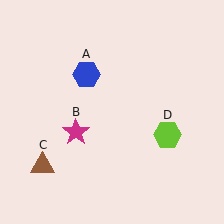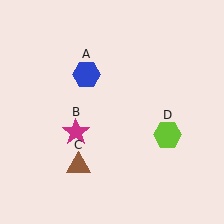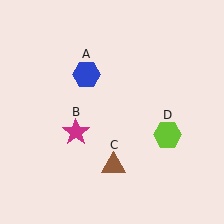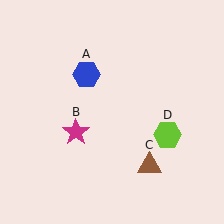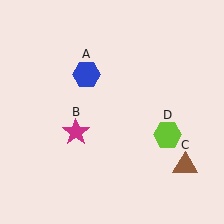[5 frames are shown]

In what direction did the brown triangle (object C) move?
The brown triangle (object C) moved right.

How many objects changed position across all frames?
1 object changed position: brown triangle (object C).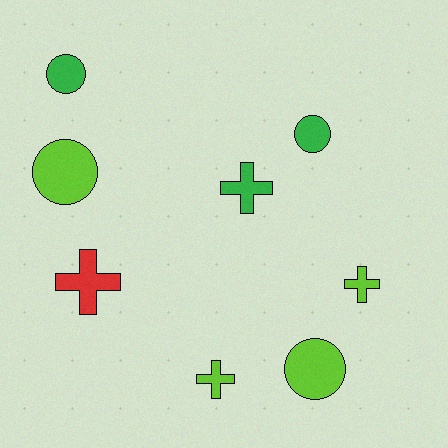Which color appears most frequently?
Lime, with 4 objects.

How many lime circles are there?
There are 2 lime circles.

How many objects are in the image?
There are 8 objects.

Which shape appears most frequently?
Cross, with 4 objects.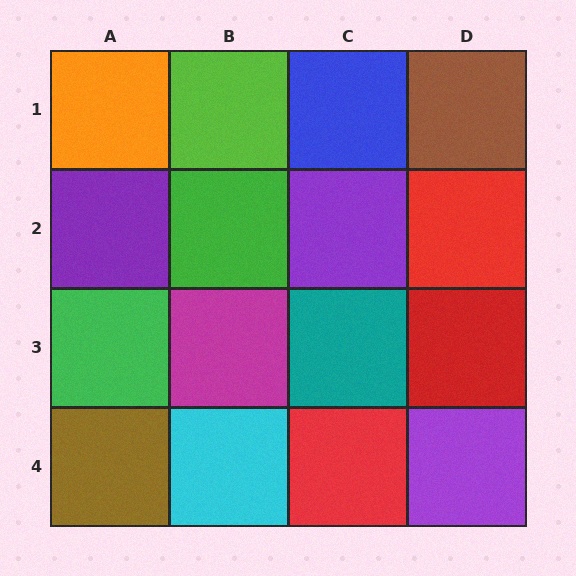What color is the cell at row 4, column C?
Red.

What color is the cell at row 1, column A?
Orange.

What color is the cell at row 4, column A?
Brown.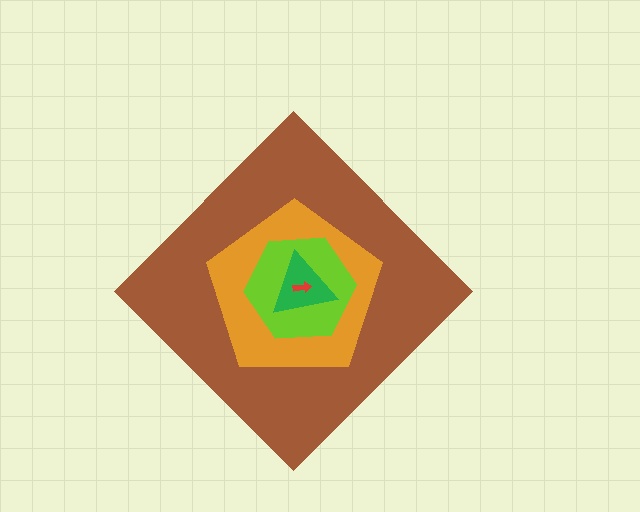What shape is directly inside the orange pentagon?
The lime hexagon.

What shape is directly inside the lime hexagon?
The green triangle.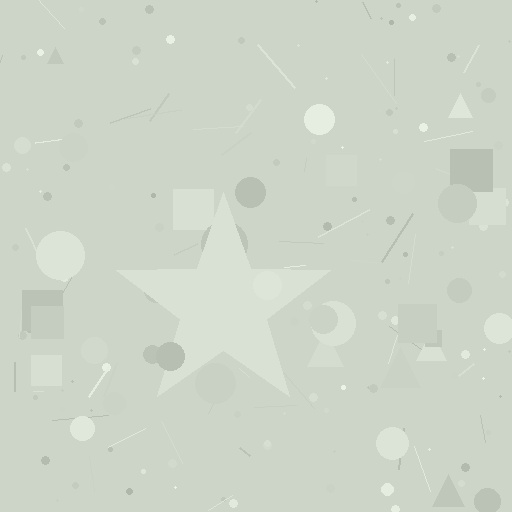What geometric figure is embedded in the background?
A star is embedded in the background.